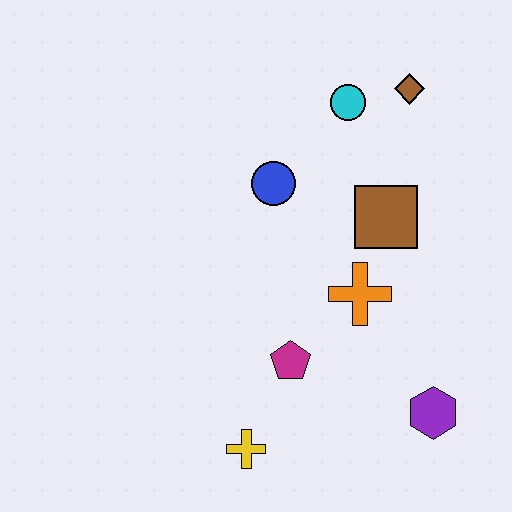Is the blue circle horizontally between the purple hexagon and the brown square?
No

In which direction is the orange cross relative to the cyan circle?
The orange cross is below the cyan circle.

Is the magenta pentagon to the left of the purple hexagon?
Yes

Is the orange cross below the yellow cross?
No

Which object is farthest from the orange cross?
The brown diamond is farthest from the orange cross.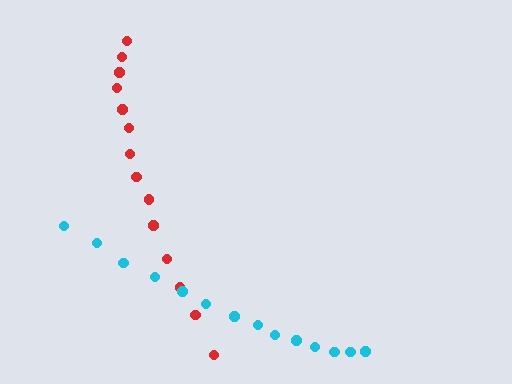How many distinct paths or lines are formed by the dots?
There are 2 distinct paths.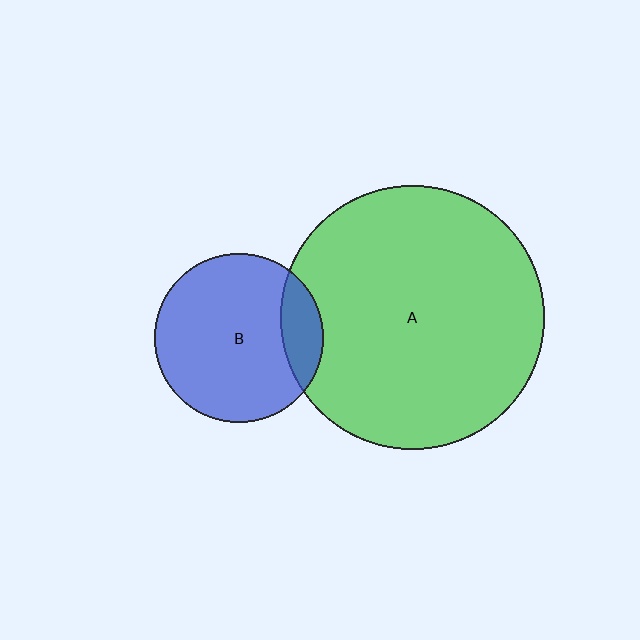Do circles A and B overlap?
Yes.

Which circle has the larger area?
Circle A (green).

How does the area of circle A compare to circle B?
Approximately 2.4 times.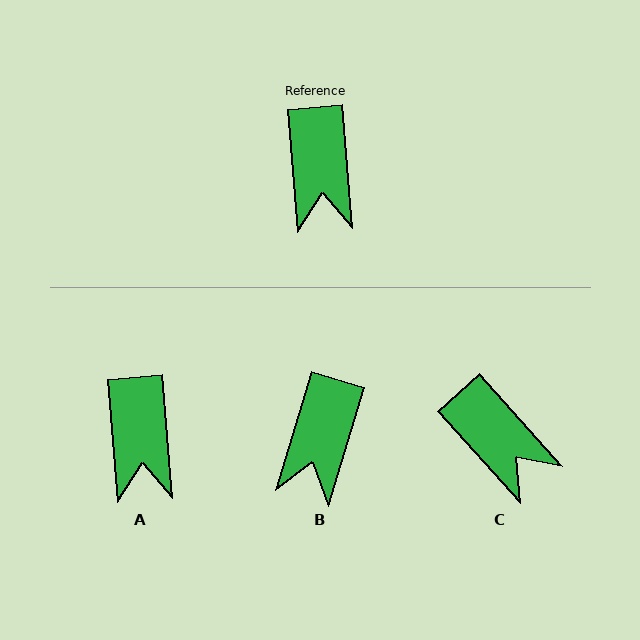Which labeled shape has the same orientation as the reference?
A.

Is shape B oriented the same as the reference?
No, it is off by about 22 degrees.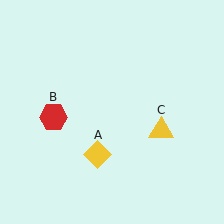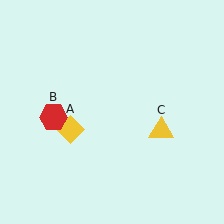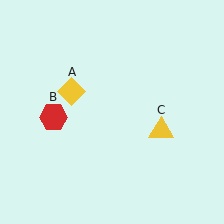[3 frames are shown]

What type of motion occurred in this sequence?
The yellow diamond (object A) rotated clockwise around the center of the scene.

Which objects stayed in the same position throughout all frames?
Red hexagon (object B) and yellow triangle (object C) remained stationary.